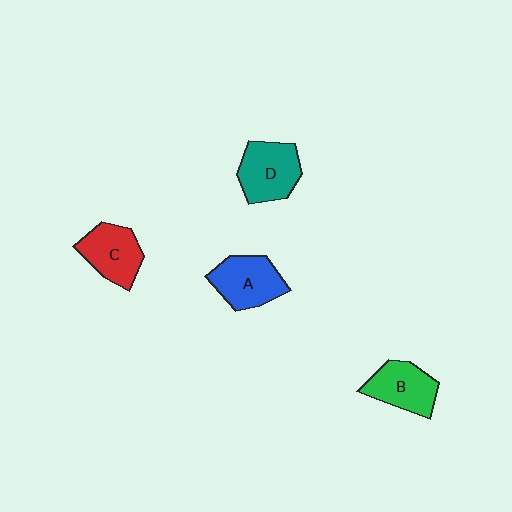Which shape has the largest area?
Shape D (teal).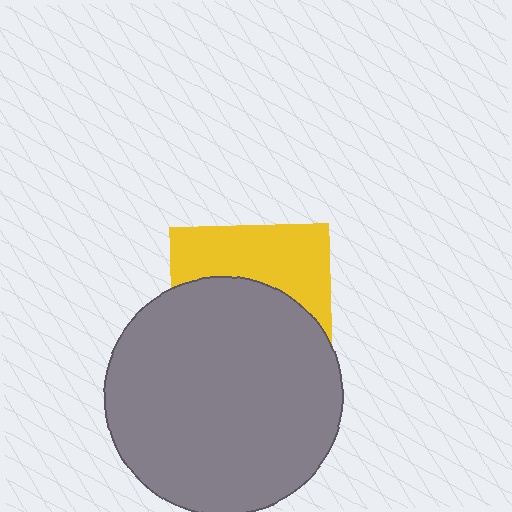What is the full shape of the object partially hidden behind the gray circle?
The partially hidden object is a yellow square.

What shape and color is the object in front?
The object in front is a gray circle.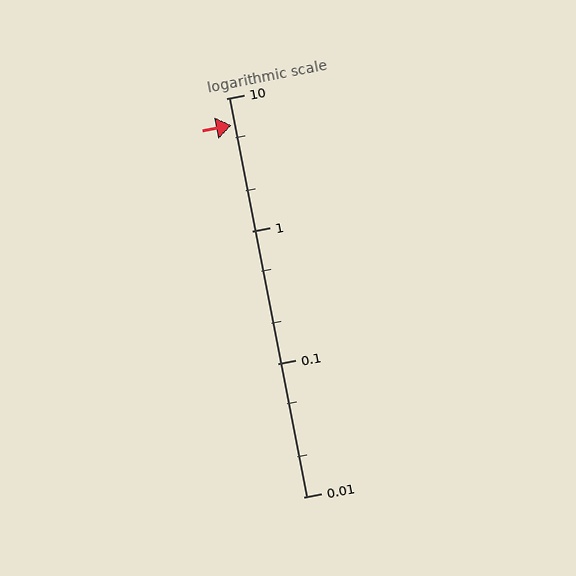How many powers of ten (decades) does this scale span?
The scale spans 3 decades, from 0.01 to 10.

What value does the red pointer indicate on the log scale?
The pointer indicates approximately 6.3.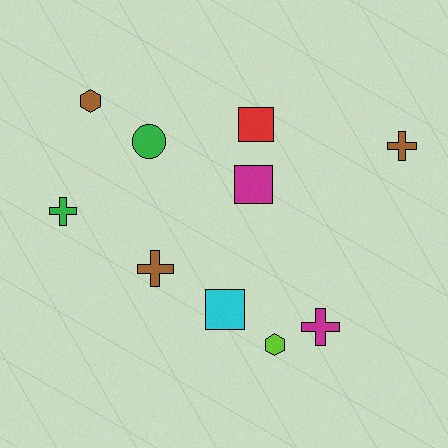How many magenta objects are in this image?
There are 2 magenta objects.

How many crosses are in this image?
There are 4 crosses.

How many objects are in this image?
There are 10 objects.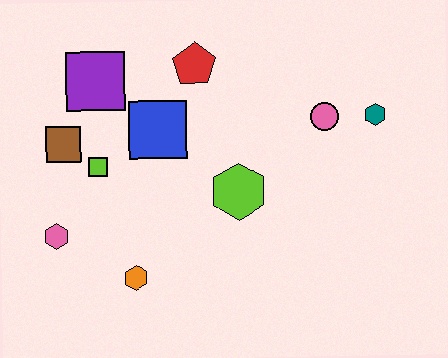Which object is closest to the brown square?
The lime square is closest to the brown square.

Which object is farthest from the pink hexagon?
The teal hexagon is farthest from the pink hexagon.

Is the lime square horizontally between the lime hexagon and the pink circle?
No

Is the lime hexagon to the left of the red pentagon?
No